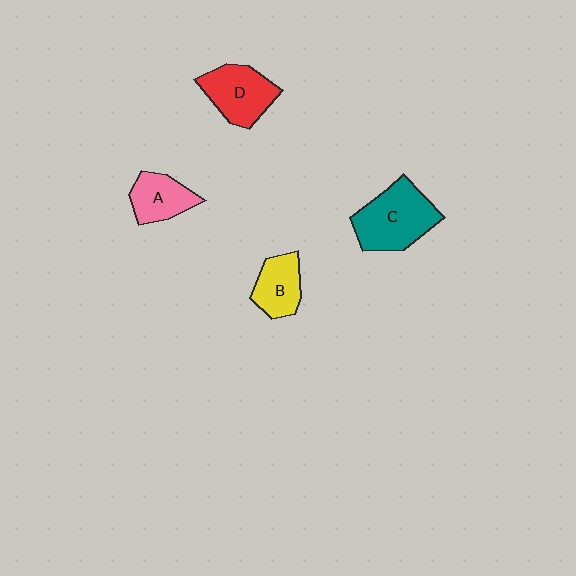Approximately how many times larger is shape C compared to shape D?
Approximately 1.3 times.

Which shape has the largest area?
Shape C (teal).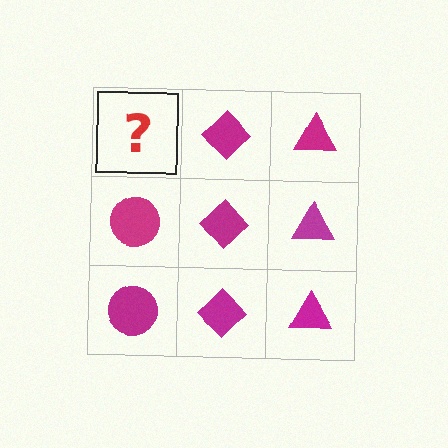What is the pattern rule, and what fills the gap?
The rule is that each column has a consistent shape. The gap should be filled with a magenta circle.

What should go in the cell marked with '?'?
The missing cell should contain a magenta circle.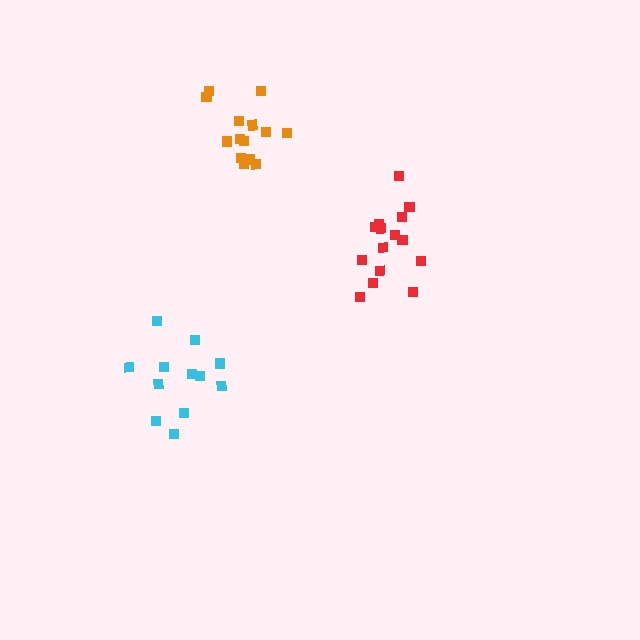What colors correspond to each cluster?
The clusters are colored: orange, red, cyan.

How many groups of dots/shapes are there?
There are 3 groups.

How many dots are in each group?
Group 1: 14 dots, Group 2: 15 dots, Group 3: 12 dots (41 total).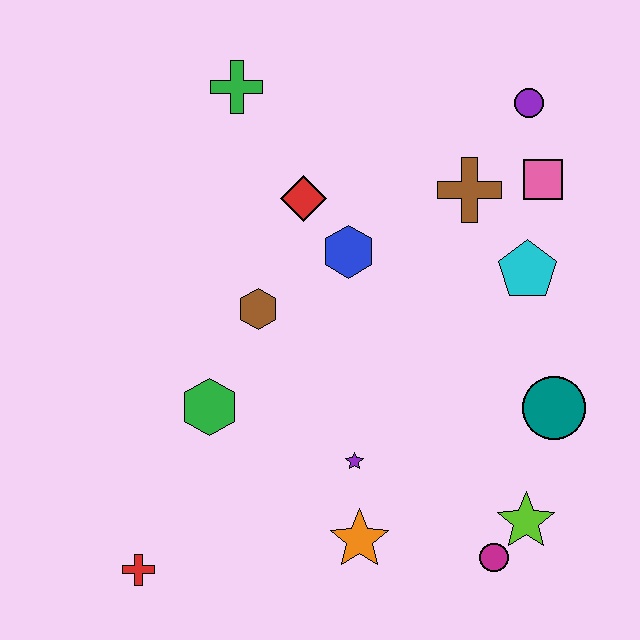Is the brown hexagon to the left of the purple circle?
Yes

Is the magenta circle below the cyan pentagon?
Yes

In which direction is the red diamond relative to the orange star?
The red diamond is above the orange star.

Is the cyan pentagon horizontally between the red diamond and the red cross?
No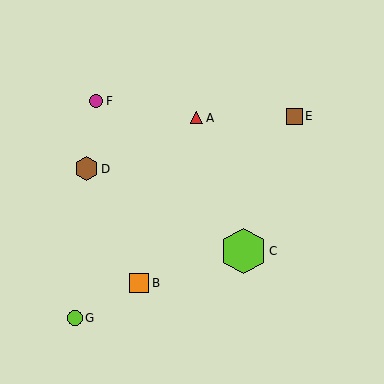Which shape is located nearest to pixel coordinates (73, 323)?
The lime circle (labeled G) at (75, 318) is nearest to that location.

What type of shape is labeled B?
Shape B is an orange square.